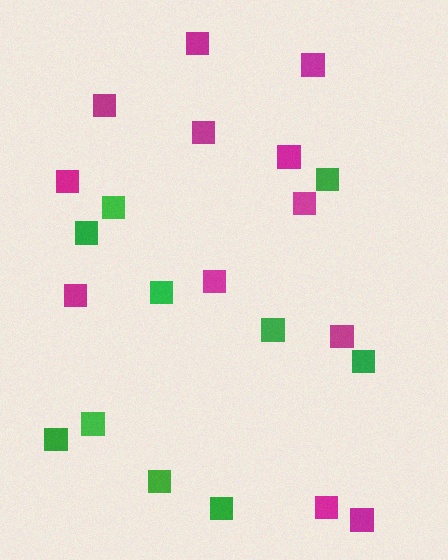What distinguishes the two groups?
There are 2 groups: one group of magenta squares (12) and one group of green squares (10).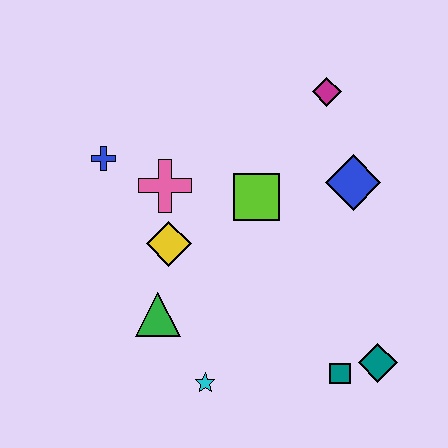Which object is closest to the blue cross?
The pink cross is closest to the blue cross.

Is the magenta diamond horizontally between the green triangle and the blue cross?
No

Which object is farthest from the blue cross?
The teal diamond is farthest from the blue cross.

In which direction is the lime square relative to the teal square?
The lime square is above the teal square.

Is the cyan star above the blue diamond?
No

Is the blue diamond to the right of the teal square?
Yes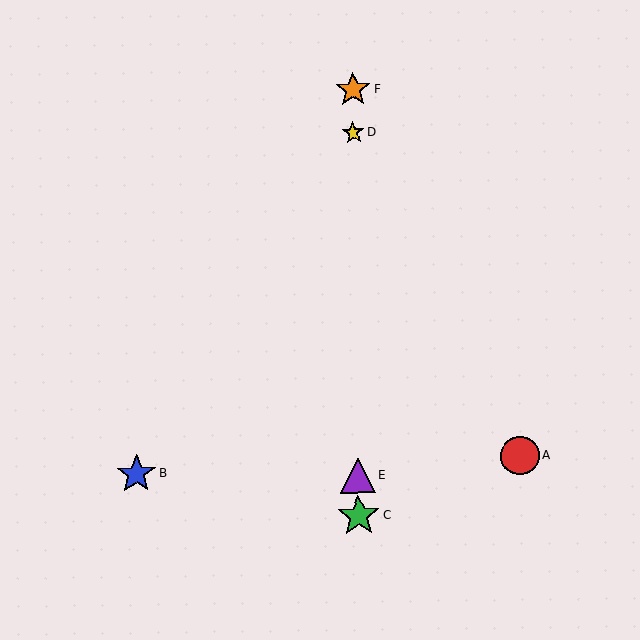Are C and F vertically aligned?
Yes, both are at x≈359.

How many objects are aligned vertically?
4 objects (C, D, E, F) are aligned vertically.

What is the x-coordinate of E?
Object E is at x≈358.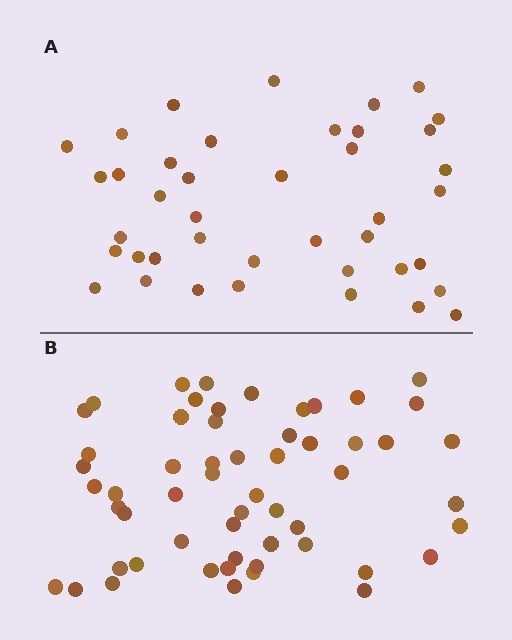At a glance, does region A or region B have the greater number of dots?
Region B (the bottom region) has more dots.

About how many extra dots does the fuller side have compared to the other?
Region B has approximately 15 more dots than region A.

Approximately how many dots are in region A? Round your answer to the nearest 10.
About 40 dots. (The exact count is 41, which rounds to 40.)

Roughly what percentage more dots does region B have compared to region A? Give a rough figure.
About 35% more.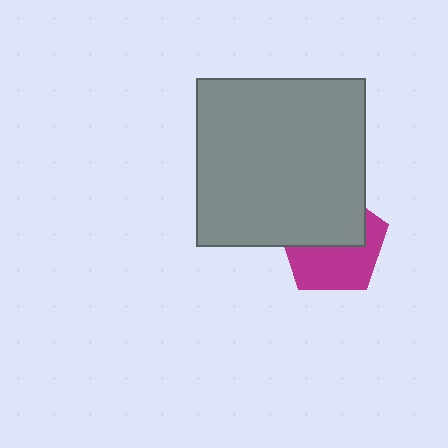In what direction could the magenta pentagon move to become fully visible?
The magenta pentagon could move down. That would shift it out from behind the gray square entirely.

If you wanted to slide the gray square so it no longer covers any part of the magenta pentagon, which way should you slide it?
Slide it up — that is the most direct way to separate the two shapes.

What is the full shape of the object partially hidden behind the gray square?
The partially hidden object is a magenta pentagon.